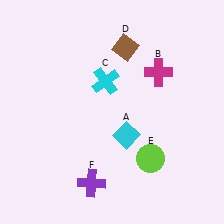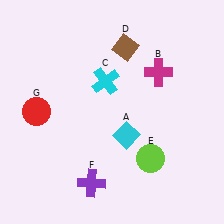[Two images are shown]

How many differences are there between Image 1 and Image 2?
There is 1 difference between the two images.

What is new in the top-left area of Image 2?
A red circle (G) was added in the top-left area of Image 2.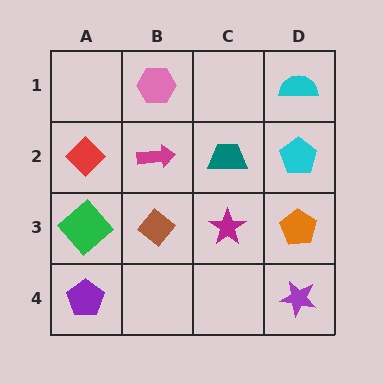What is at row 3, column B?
A brown diamond.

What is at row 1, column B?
A pink hexagon.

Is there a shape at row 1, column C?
No, that cell is empty.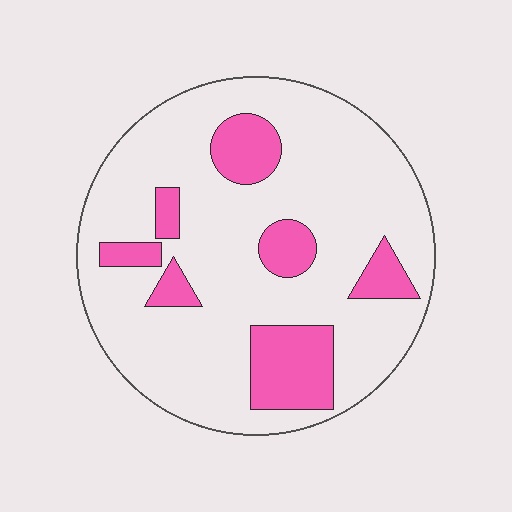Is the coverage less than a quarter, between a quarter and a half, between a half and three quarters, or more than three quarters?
Less than a quarter.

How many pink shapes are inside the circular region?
7.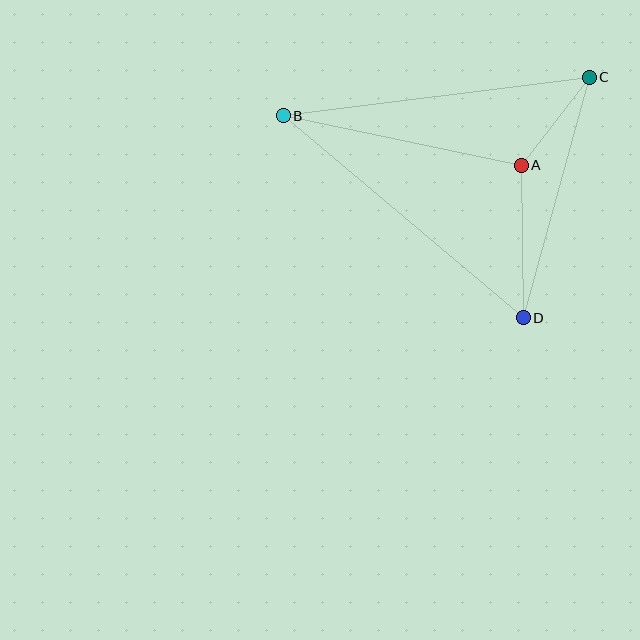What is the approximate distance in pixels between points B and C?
The distance between B and C is approximately 308 pixels.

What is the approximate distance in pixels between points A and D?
The distance between A and D is approximately 153 pixels.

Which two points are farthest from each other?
Points B and D are farthest from each other.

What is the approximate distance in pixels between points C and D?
The distance between C and D is approximately 249 pixels.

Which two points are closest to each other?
Points A and C are closest to each other.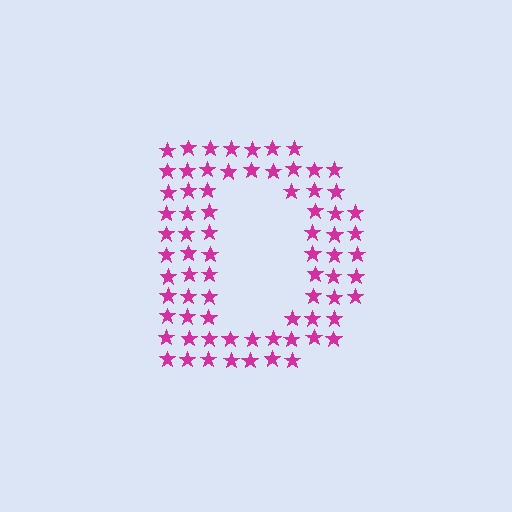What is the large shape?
The large shape is the letter D.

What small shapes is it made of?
It is made of small stars.